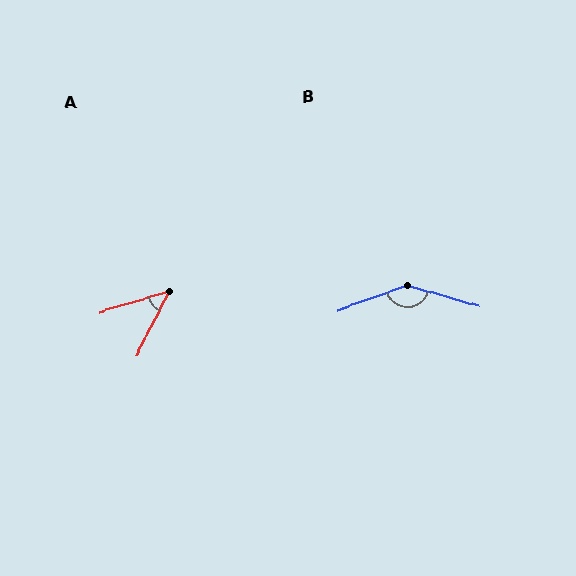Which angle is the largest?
B, at approximately 144 degrees.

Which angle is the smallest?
A, at approximately 46 degrees.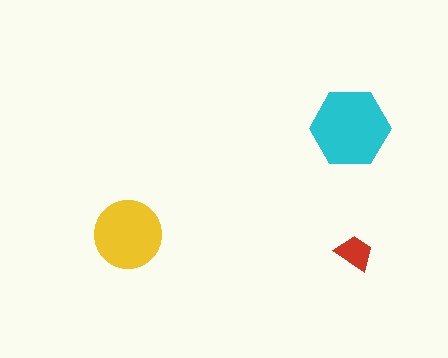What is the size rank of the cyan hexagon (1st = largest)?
1st.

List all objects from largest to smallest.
The cyan hexagon, the yellow circle, the red trapezoid.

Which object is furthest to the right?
The red trapezoid is rightmost.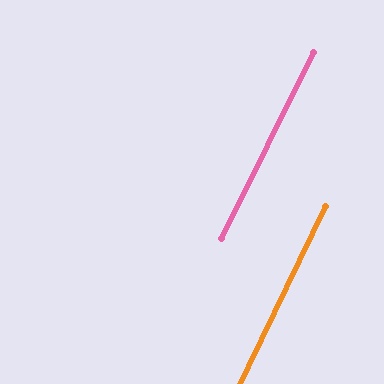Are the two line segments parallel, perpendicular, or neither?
Parallel — their directions differ by only 0.6°.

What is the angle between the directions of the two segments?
Approximately 1 degree.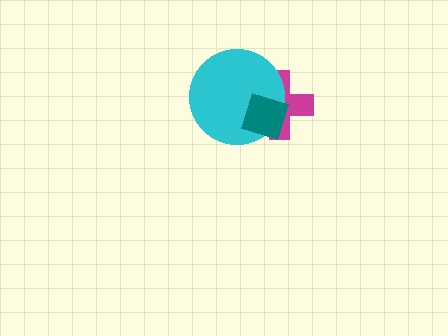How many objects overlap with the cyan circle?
2 objects overlap with the cyan circle.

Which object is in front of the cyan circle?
The teal diamond is in front of the cyan circle.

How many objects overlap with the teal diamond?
2 objects overlap with the teal diamond.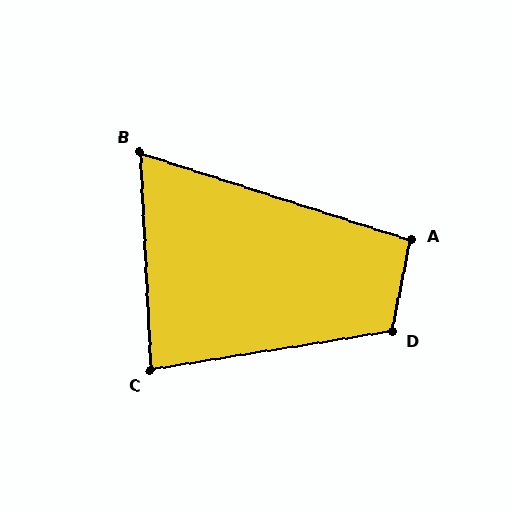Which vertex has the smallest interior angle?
B, at approximately 69 degrees.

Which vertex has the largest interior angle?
D, at approximately 111 degrees.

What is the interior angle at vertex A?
Approximately 96 degrees (obtuse).